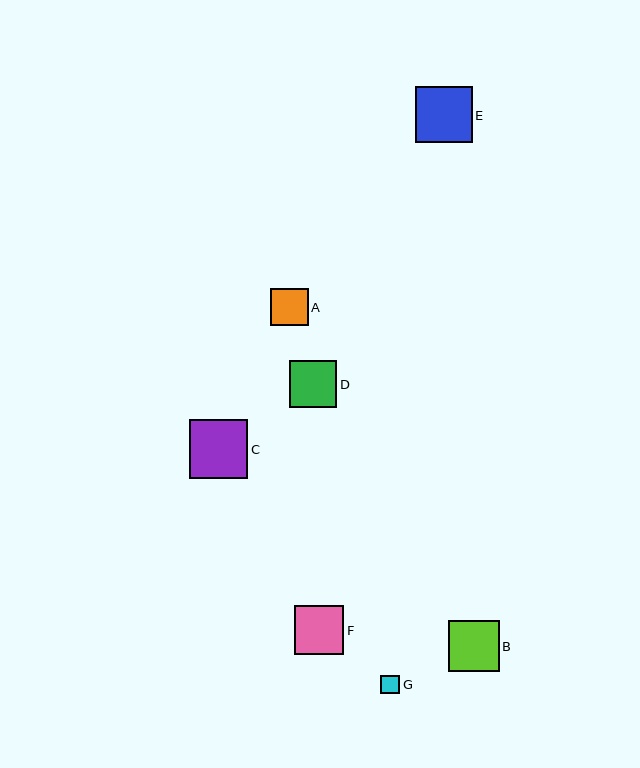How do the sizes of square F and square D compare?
Square F and square D are approximately the same size.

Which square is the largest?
Square C is the largest with a size of approximately 58 pixels.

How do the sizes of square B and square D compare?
Square B and square D are approximately the same size.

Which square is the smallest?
Square G is the smallest with a size of approximately 19 pixels.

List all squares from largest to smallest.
From largest to smallest: C, E, B, F, D, A, G.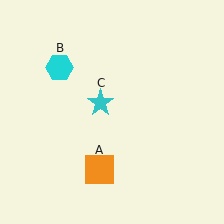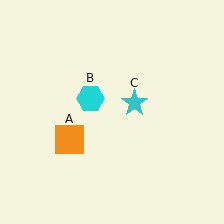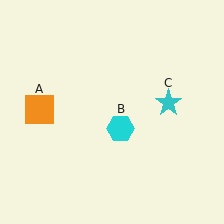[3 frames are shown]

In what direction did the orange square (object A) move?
The orange square (object A) moved up and to the left.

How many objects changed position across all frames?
3 objects changed position: orange square (object A), cyan hexagon (object B), cyan star (object C).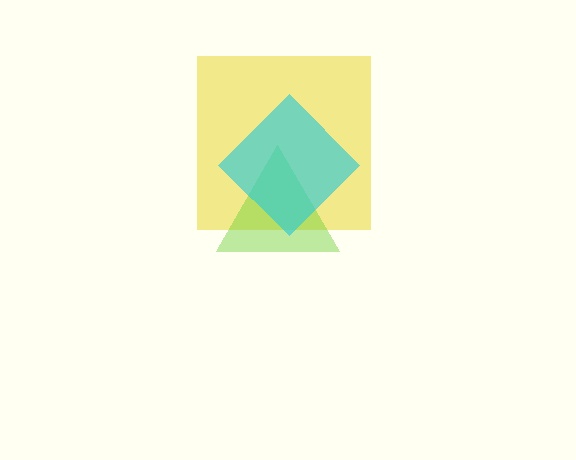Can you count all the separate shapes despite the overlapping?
Yes, there are 3 separate shapes.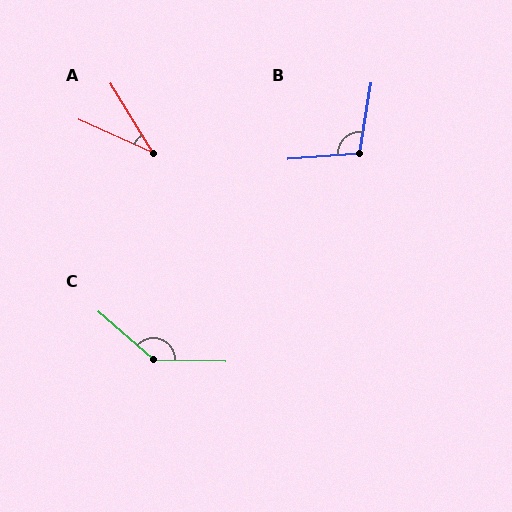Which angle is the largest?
C, at approximately 140 degrees.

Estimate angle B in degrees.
Approximately 104 degrees.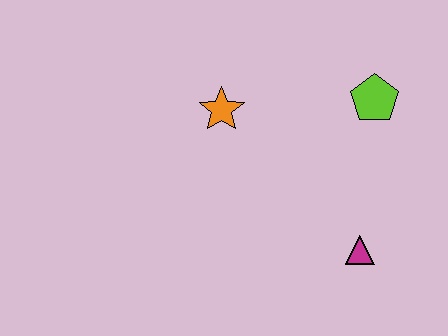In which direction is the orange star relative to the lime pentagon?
The orange star is to the left of the lime pentagon.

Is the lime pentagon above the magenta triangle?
Yes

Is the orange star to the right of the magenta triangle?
No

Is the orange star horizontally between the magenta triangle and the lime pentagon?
No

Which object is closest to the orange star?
The lime pentagon is closest to the orange star.